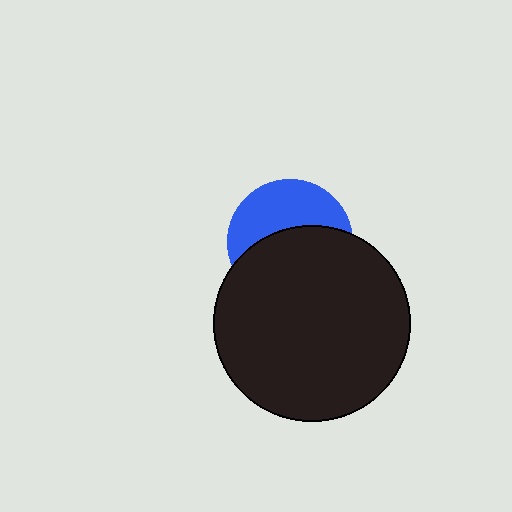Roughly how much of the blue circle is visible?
A small part of it is visible (roughly 43%).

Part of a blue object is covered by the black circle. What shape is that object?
It is a circle.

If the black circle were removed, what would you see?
You would see the complete blue circle.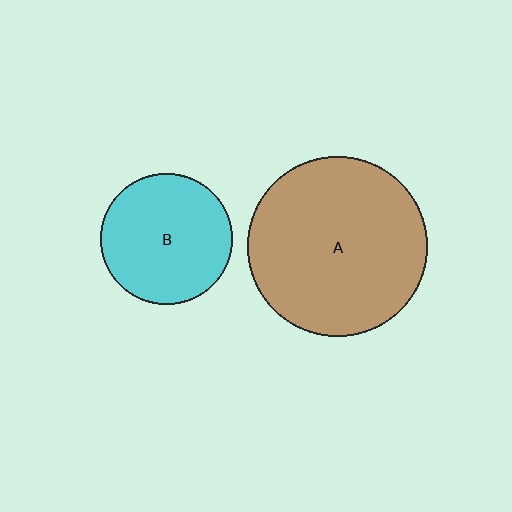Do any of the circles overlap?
No, none of the circles overlap.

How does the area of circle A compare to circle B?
Approximately 1.9 times.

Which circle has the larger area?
Circle A (brown).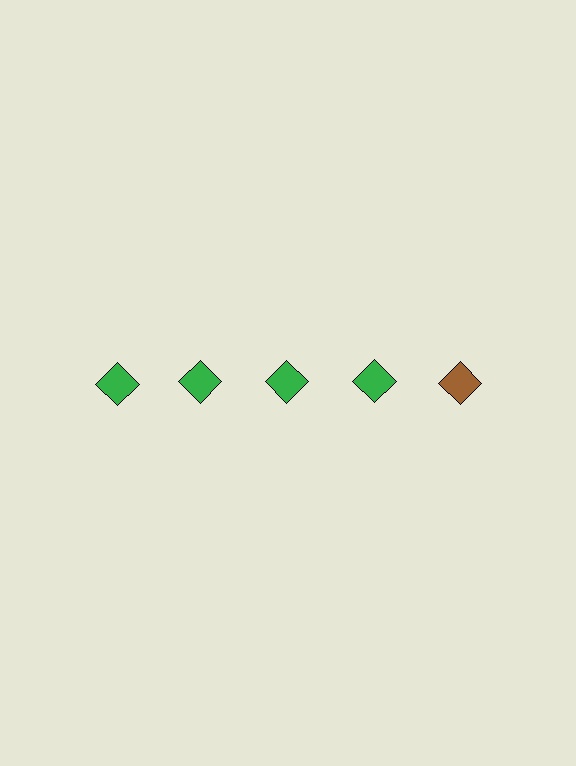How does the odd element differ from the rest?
It has a different color: brown instead of green.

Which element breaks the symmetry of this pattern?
The brown diamond in the top row, rightmost column breaks the symmetry. All other shapes are green diamonds.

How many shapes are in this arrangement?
There are 5 shapes arranged in a grid pattern.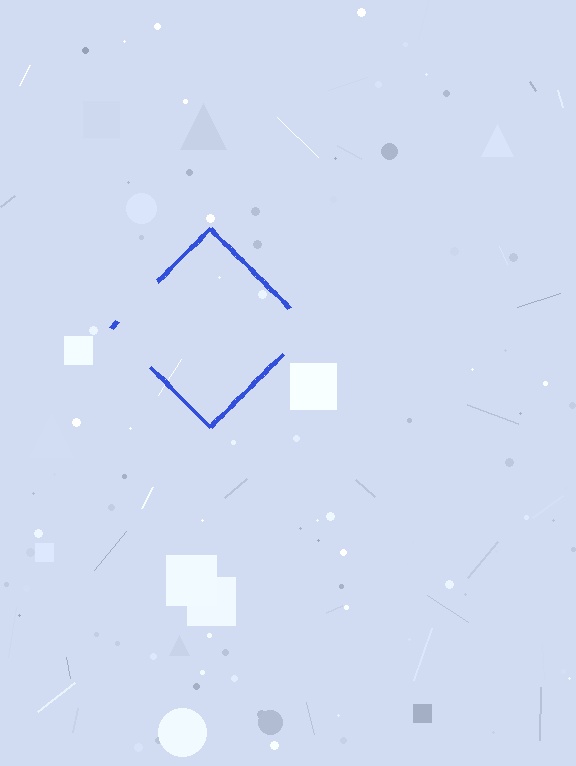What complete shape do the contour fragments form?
The contour fragments form a diamond.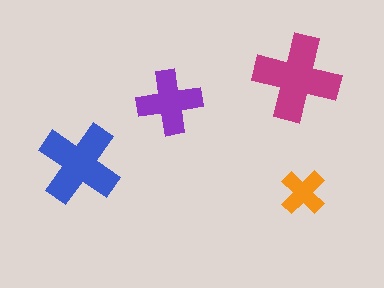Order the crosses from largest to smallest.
the magenta one, the blue one, the purple one, the orange one.